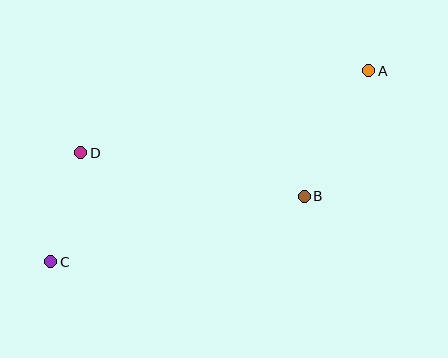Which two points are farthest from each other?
Points A and C are farthest from each other.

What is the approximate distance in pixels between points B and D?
The distance between B and D is approximately 228 pixels.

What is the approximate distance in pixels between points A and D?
The distance between A and D is approximately 300 pixels.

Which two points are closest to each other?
Points C and D are closest to each other.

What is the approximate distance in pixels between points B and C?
The distance between B and C is approximately 262 pixels.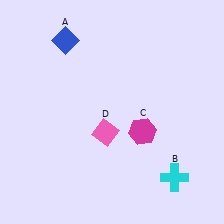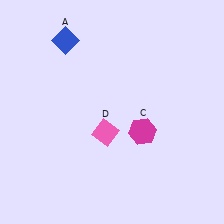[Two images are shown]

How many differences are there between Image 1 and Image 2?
There is 1 difference between the two images.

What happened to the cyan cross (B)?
The cyan cross (B) was removed in Image 2. It was in the bottom-right area of Image 1.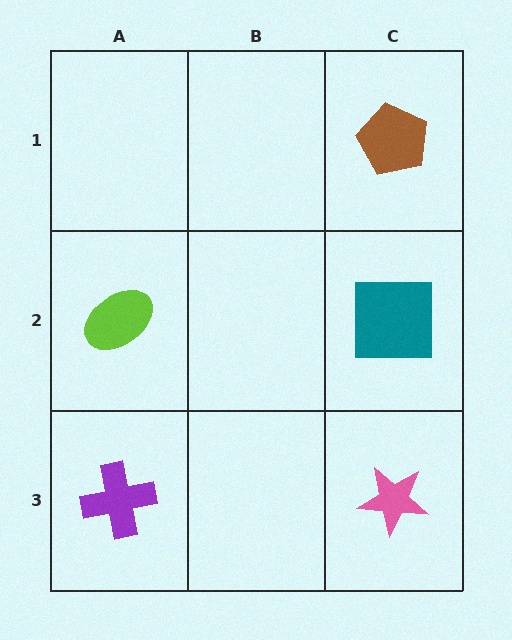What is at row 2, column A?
A lime ellipse.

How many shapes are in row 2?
2 shapes.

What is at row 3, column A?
A purple cross.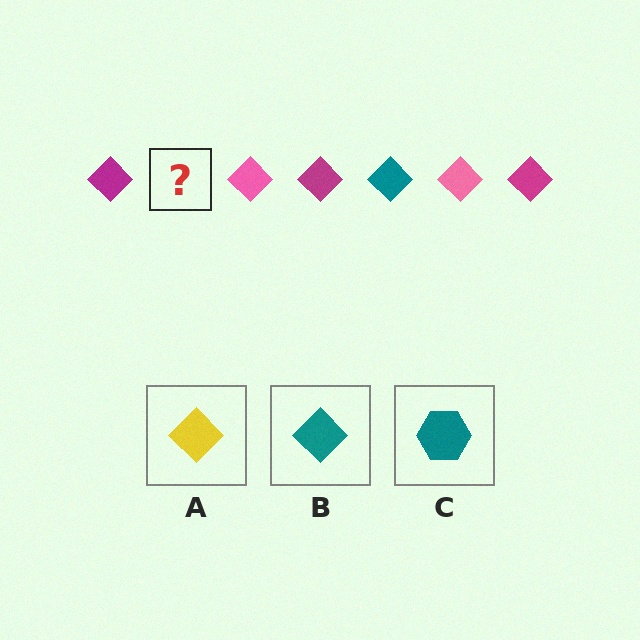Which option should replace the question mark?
Option B.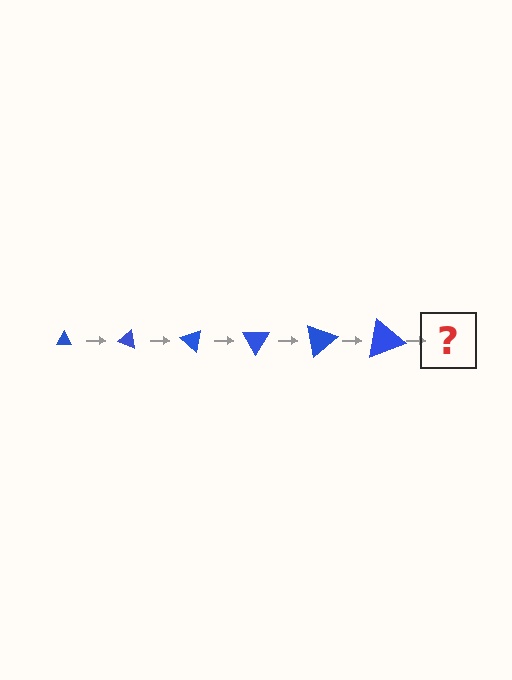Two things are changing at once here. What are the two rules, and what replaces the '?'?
The two rules are that the triangle grows larger each step and it rotates 20 degrees each step. The '?' should be a triangle, larger than the previous one and rotated 120 degrees from the start.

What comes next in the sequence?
The next element should be a triangle, larger than the previous one and rotated 120 degrees from the start.